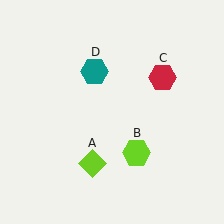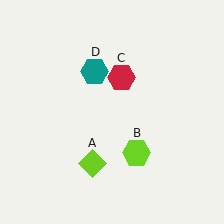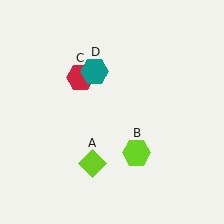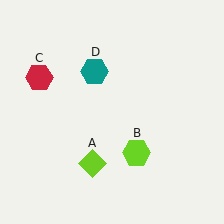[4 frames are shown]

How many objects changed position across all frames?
1 object changed position: red hexagon (object C).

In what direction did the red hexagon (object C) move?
The red hexagon (object C) moved left.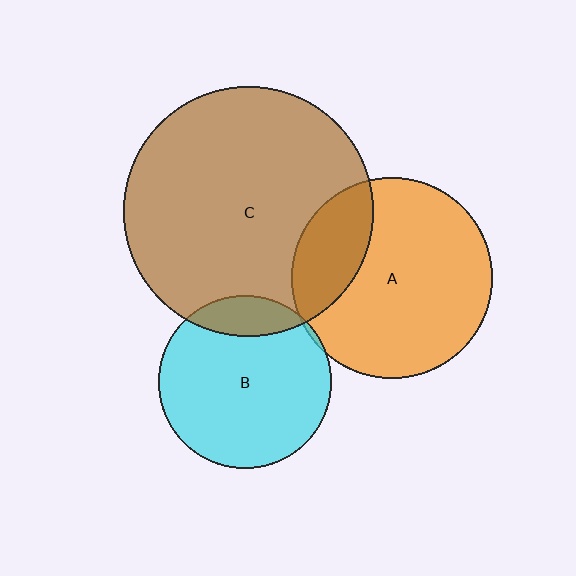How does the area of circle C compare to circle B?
Approximately 2.1 times.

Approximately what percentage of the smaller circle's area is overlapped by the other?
Approximately 25%.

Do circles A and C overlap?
Yes.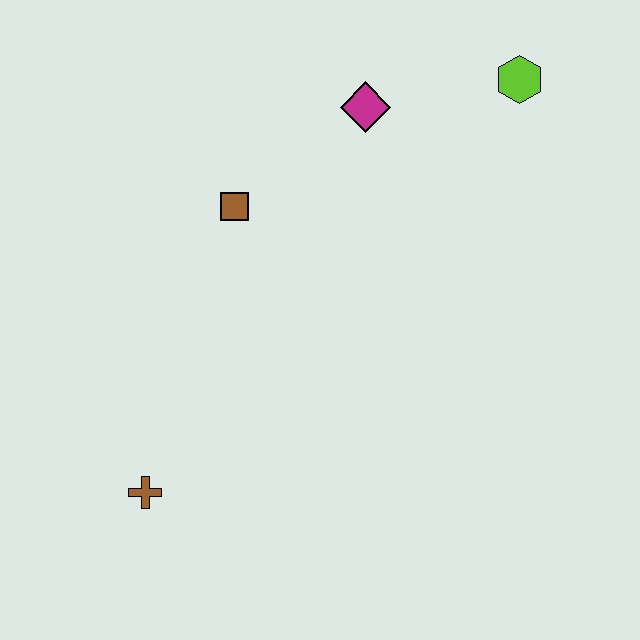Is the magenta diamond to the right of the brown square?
Yes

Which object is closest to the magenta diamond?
The lime hexagon is closest to the magenta diamond.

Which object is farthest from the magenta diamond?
The brown cross is farthest from the magenta diamond.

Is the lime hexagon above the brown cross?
Yes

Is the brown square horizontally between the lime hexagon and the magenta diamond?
No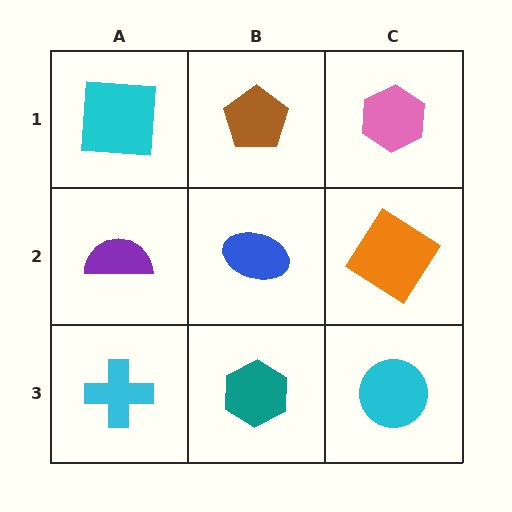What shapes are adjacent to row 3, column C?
An orange diamond (row 2, column C), a teal hexagon (row 3, column B).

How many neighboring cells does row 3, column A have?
2.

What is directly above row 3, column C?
An orange diamond.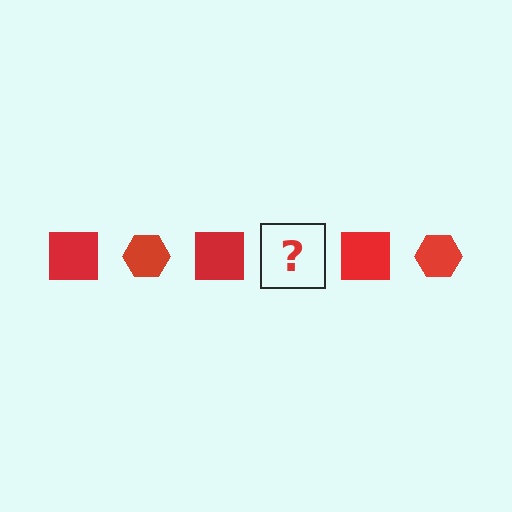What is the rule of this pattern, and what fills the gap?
The rule is that the pattern cycles through square, hexagon shapes in red. The gap should be filled with a red hexagon.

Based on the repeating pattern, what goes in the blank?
The blank should be a red hexagon.